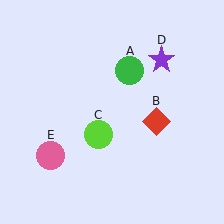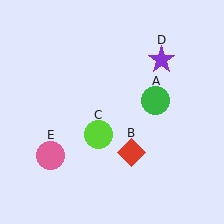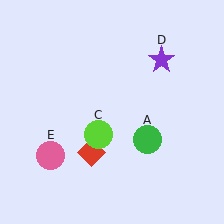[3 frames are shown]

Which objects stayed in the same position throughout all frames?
Lime circle (object C) and purple star (object D) and pink circle (object E) remained stationary.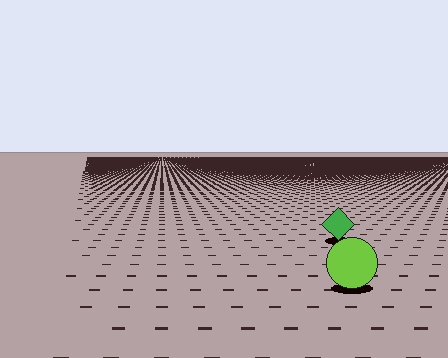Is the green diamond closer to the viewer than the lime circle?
No. The lime circle is closer — you can tell from the texture gradient: the ground texture is coarser near it.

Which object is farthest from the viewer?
The green diamond is farthest from the viewer. It appears smaller and the ground texture around it is denser.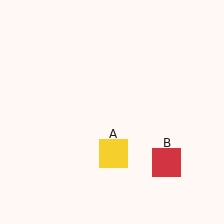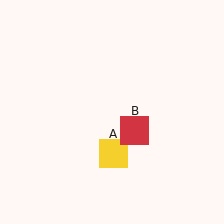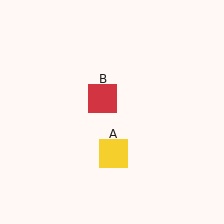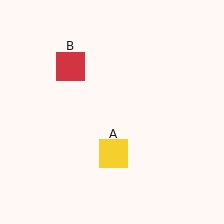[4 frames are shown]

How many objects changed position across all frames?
1 object changed position: red square (object B).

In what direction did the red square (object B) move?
The red square (object B) moved up and to the left.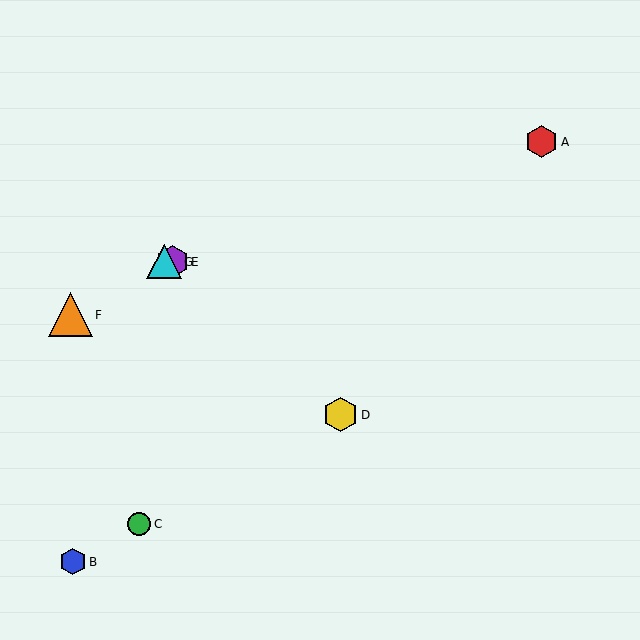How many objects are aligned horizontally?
2 objects (E, G) are aligned horizontally.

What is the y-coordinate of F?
Object F is at y≈315.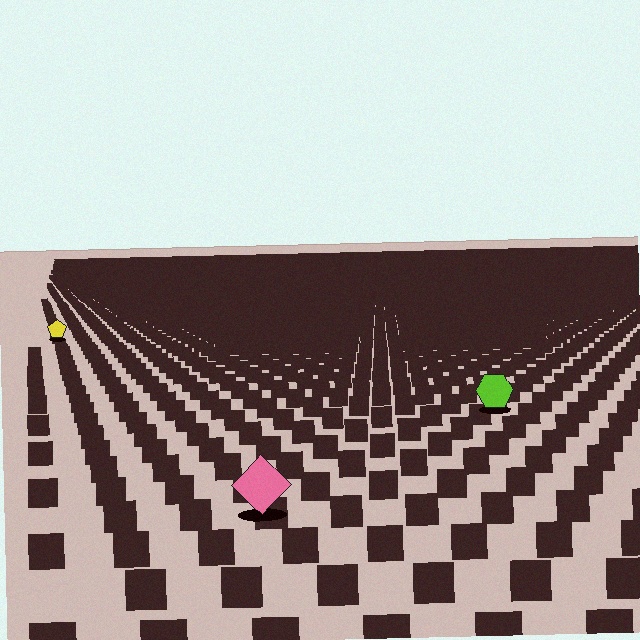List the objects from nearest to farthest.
From nearest to farthest: the pink diamond, the lime hexagon, the yellow pentagon.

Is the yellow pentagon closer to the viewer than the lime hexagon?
No. The lime hexagon is closer — you can tell from the texture gradient: the ground texture is coarser near it.